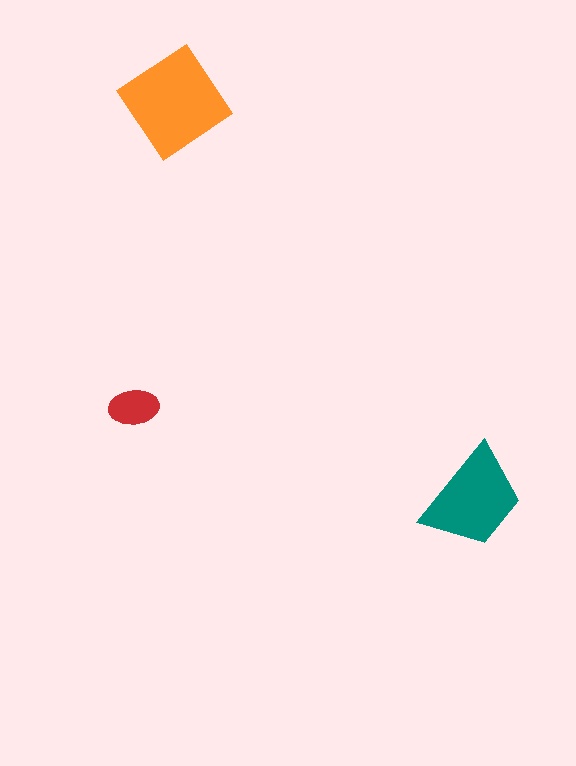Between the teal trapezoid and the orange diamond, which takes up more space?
The orange diamond.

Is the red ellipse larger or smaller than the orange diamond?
Smaller.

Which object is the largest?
The orange diamond.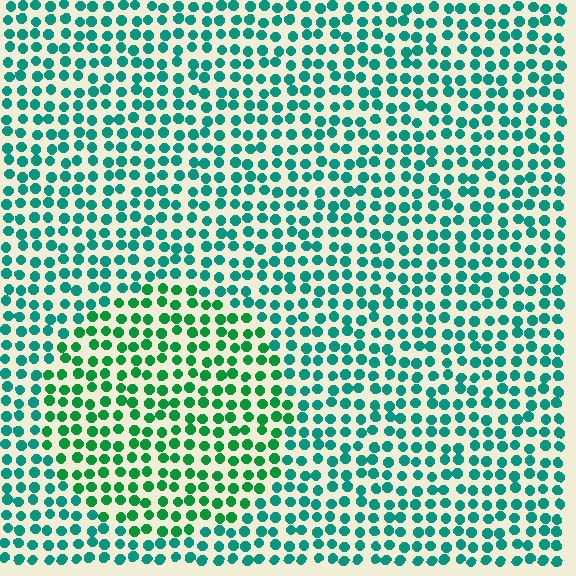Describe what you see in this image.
The image is filled with small teal elements in a uniform arrangement. A circle-shaped region is visible where the elements are tinted to a slightly different hue, forming a subtle color boundary.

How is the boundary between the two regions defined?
The boundary is defined purely by a slight shift in hue (about 31 degrees). Spacing, size, and orientation are identical on both sides.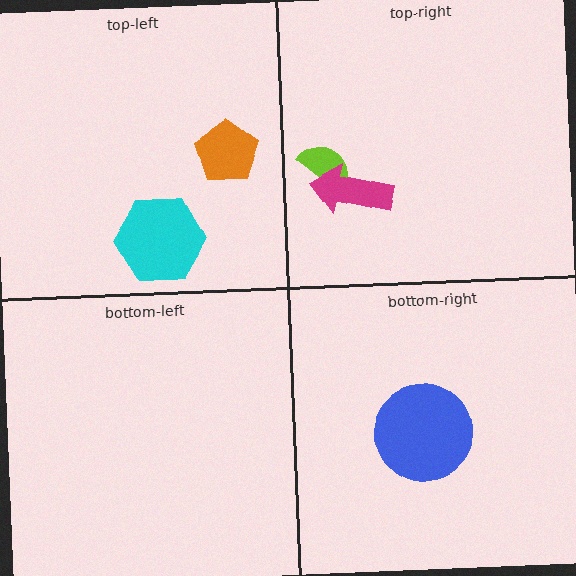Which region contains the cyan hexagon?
The top-left region.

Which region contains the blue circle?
The bottom-right region.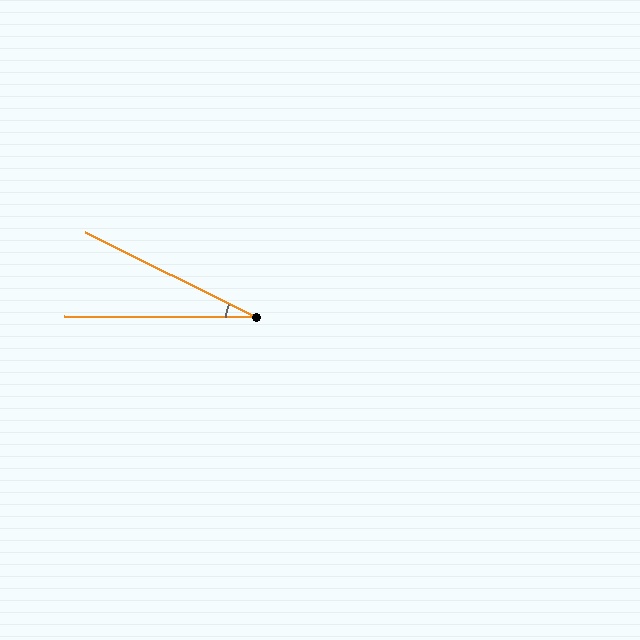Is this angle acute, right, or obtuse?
It is acute.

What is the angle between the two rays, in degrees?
Approximately 26 degrees.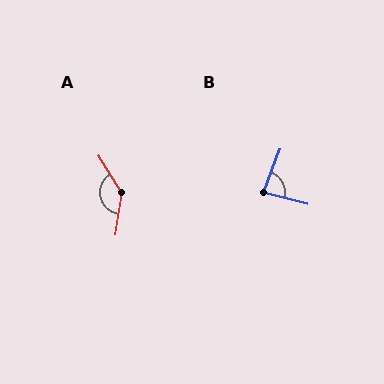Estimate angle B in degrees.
Approximately 83 degrees.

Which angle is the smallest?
B, at approximately 83 degrees.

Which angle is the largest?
A, at approximately 140 degrees.